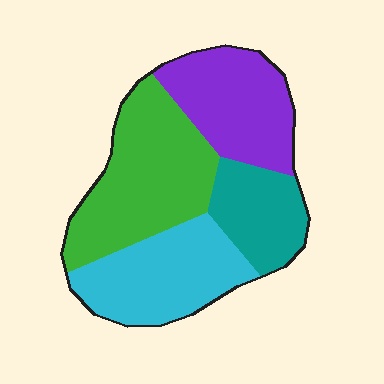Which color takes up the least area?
Teal, at roughly 15%.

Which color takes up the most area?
Green, at roughly 35%.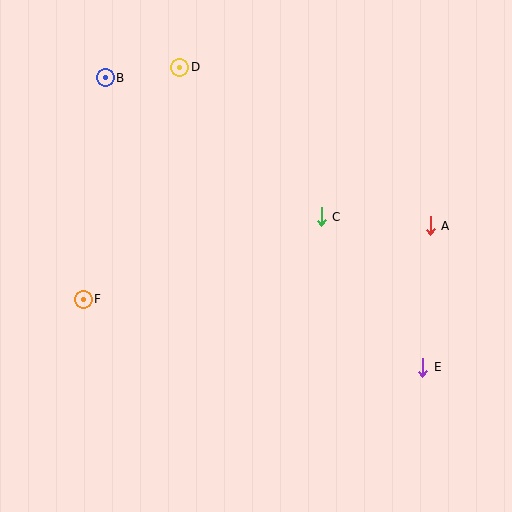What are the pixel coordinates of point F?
Point F is at (83, 299).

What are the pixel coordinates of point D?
Point D is at (180, 67).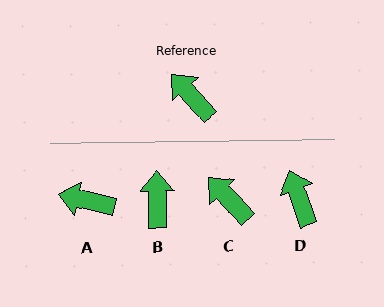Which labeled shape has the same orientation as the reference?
C.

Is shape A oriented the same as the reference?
No, it is off by about 35 degrees.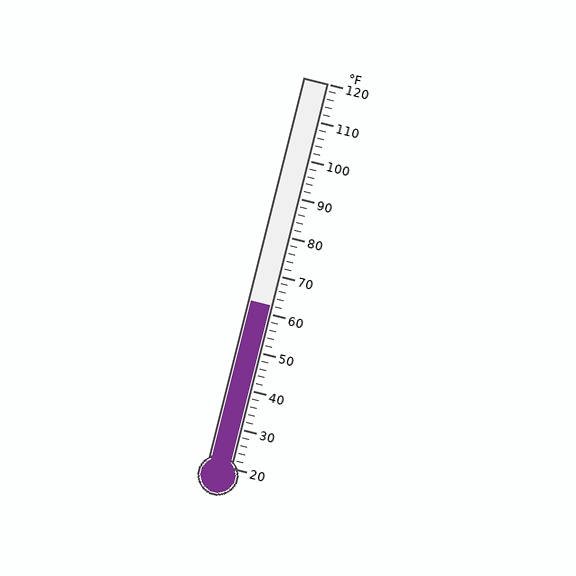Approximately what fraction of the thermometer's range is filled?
The thermometer is filled to approximately 40% of its range.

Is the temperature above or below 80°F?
The temperature is below 80°F.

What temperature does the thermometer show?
The thermometer shows approximately 62°F.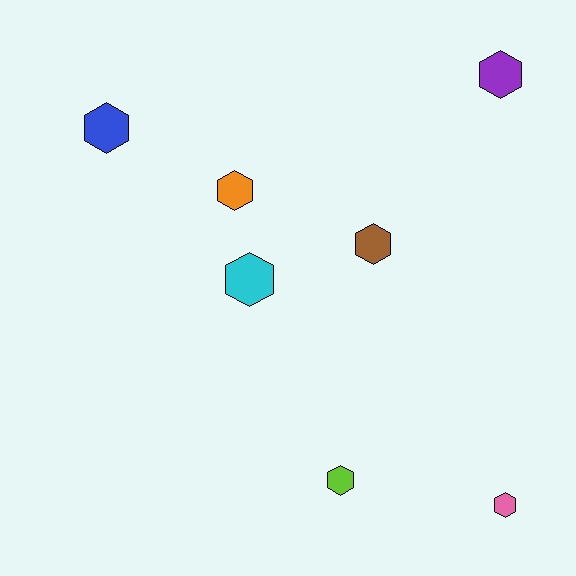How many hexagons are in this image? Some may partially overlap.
There are 7 hexagons.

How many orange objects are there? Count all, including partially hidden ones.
There is 1 orange object.